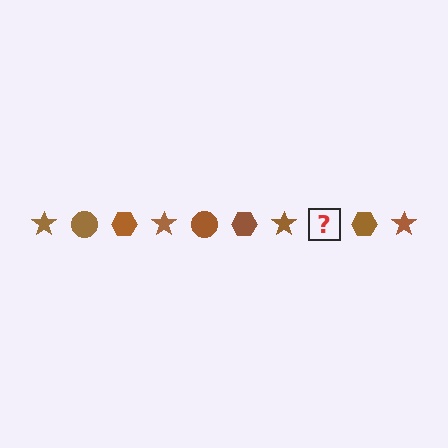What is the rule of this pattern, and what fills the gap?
The rule is that the pattern cycles through star, circle, hexagon shapes in brown. The gap should be filled with a brown circle.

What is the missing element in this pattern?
The missing element is a brown circle.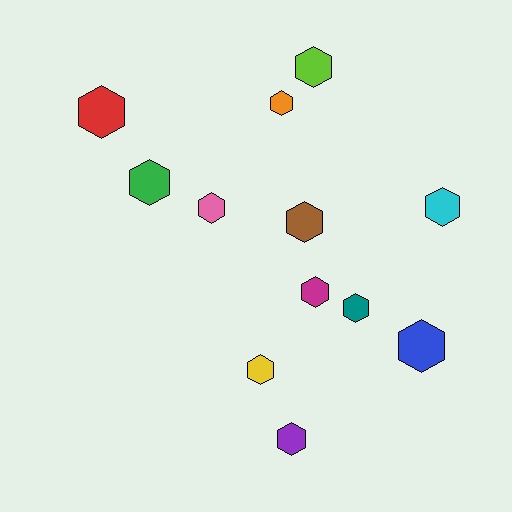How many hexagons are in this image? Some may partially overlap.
There are 12 hexagons.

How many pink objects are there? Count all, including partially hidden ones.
There is 1 pink object.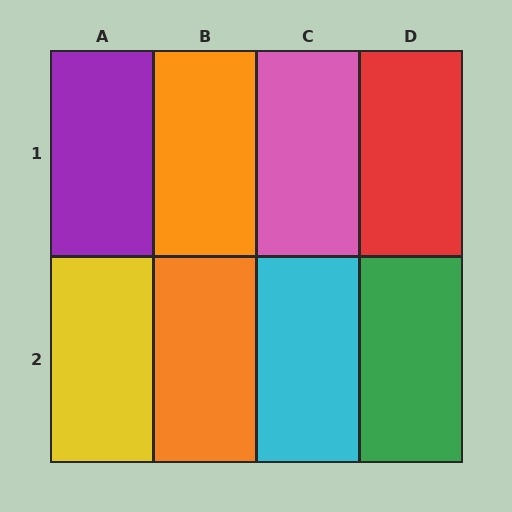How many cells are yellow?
1 cell is yellow.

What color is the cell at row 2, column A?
Yellow.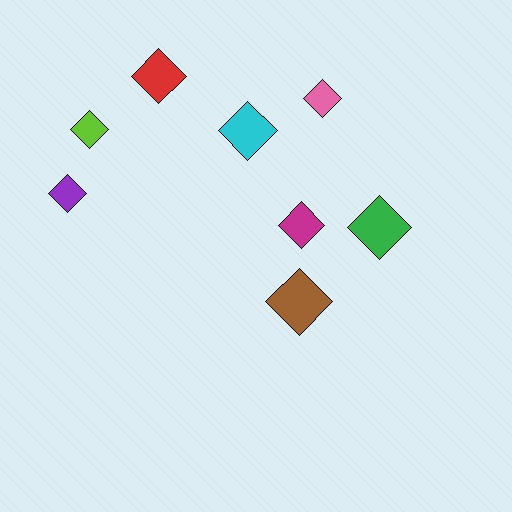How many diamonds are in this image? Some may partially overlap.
There are 8 diamonds.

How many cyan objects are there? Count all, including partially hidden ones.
There is 1 cyan object.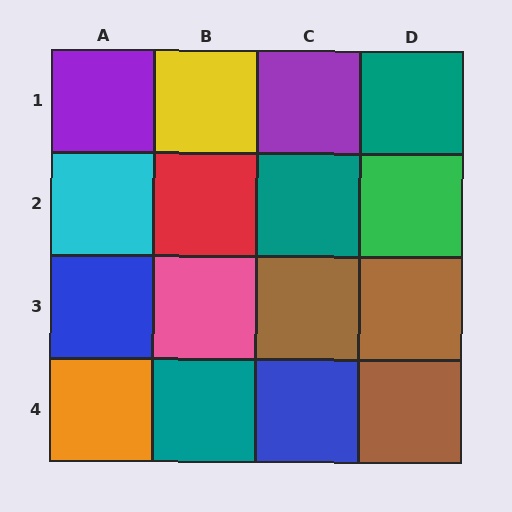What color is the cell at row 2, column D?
Green.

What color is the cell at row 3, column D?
Brown.